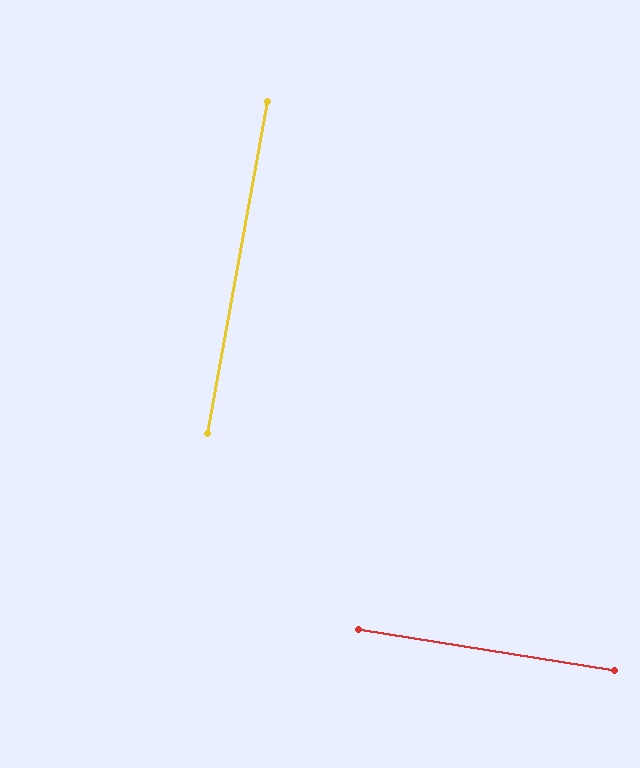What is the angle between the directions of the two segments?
Approximately 89 degrees.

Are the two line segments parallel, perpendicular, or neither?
Perpendicular — they meet at approximately 89°.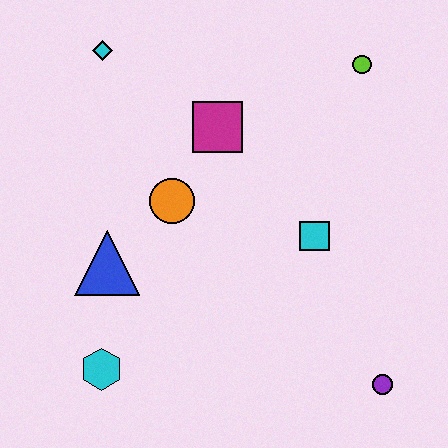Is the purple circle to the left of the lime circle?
No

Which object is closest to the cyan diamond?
The magenta square is closest to the cyan diamond.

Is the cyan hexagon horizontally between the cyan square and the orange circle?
No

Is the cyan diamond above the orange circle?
Yes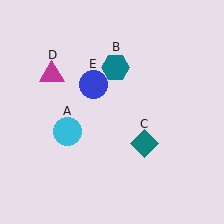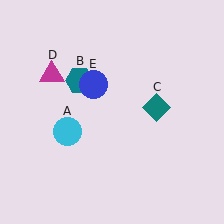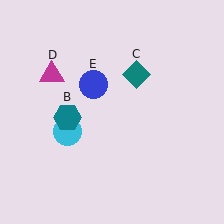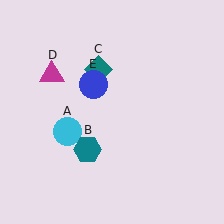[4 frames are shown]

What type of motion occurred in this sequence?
The teal hexagon (object B), teal diamond (object C) rotated counterclockwise around the center of the scene.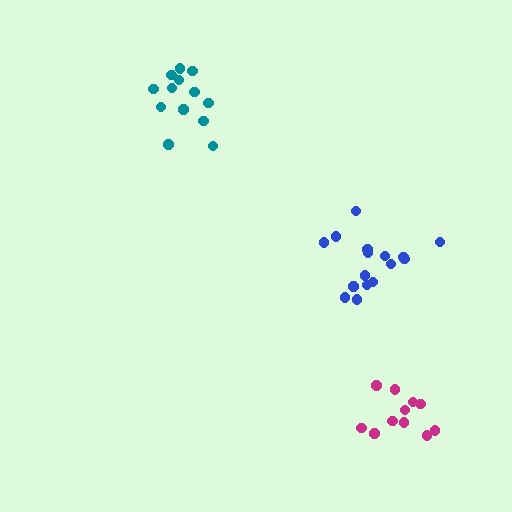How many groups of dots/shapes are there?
There are 3 groups.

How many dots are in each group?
Group 1: 13 dots, Group 2: 16 dots, Group 3: 11 dots (40 total).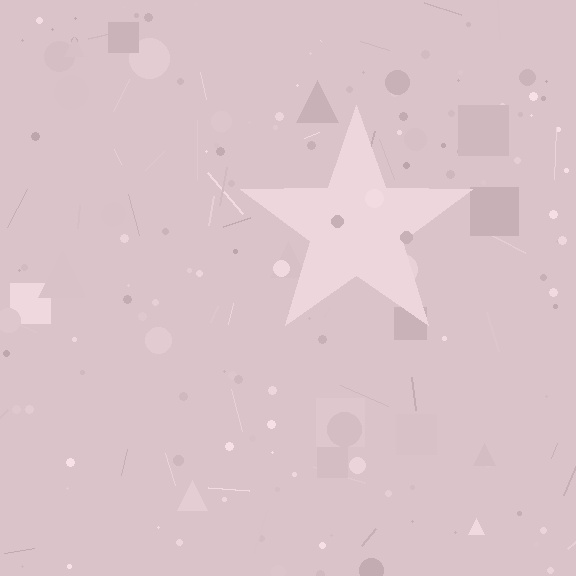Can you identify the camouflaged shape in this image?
The camouflaged shape is a star.